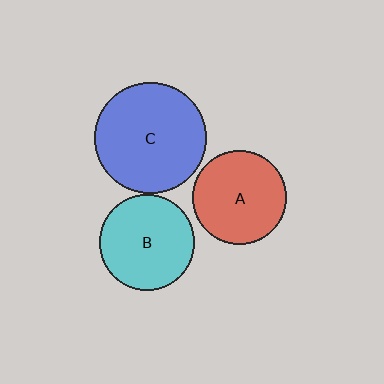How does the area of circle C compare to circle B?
Approximately 1.4 times.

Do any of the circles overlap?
No, none of the circles overlap.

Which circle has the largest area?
Circle C (blue).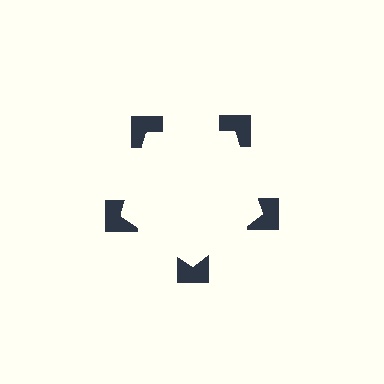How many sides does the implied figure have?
5 sides.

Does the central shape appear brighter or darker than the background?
It typically appears slightly brighter than the background, even though no actual brightness change is drawn.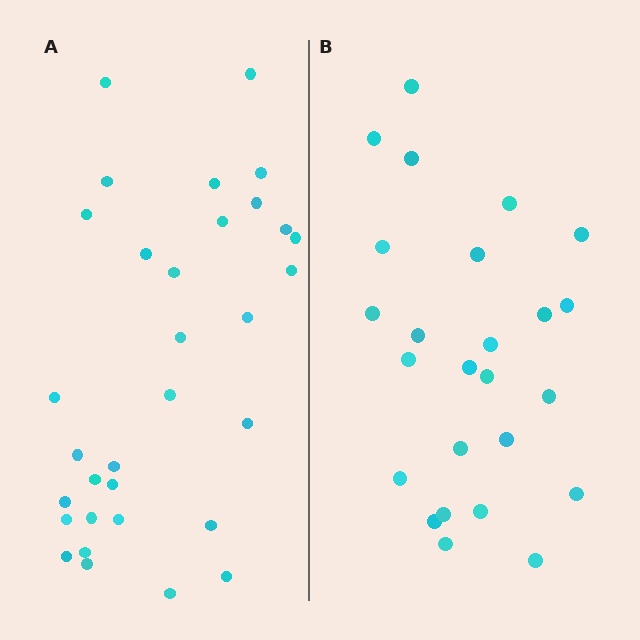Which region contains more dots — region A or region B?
Region A (the left region) has more dots.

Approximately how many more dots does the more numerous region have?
Region A has roughly 8 or so more dots than region B.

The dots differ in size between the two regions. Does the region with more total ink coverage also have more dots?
No. Region B has more total ink coverage because its dots are larger, but region A actually contains more individual dots. Total area can be misleading — the number of items is what matters here.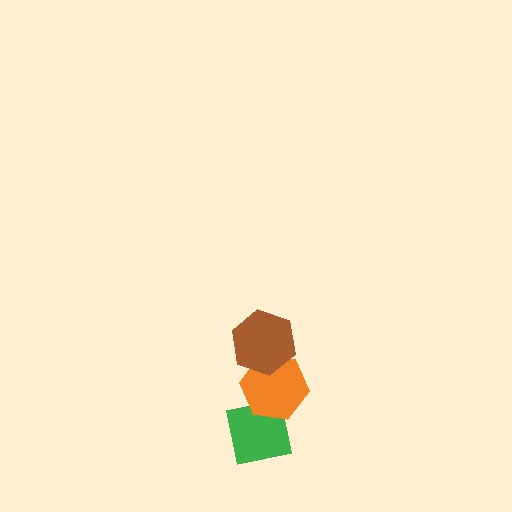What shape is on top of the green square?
The orange hexagon is on top of the green square.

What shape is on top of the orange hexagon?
The brown hexagon is on top of the orange hexagon.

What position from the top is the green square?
The green square is 3rd from the top.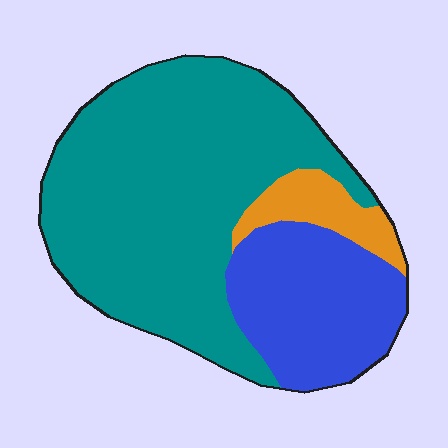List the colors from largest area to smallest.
From largest to smallest: teal, blue, orange.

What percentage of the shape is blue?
Blue covers 26% of the shape.